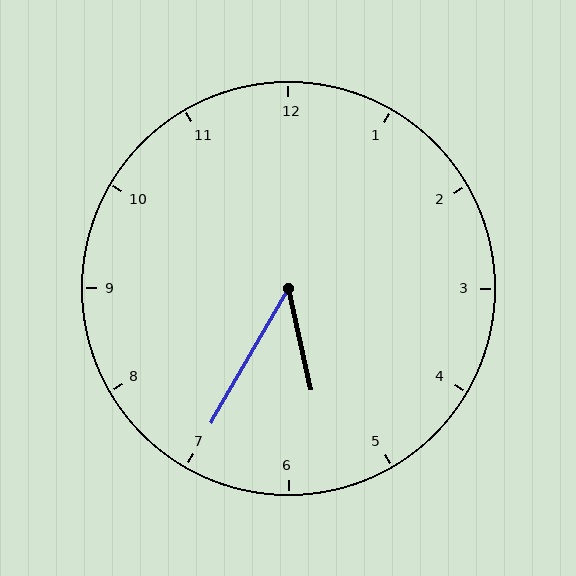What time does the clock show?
5:35.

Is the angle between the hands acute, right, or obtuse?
It is acute.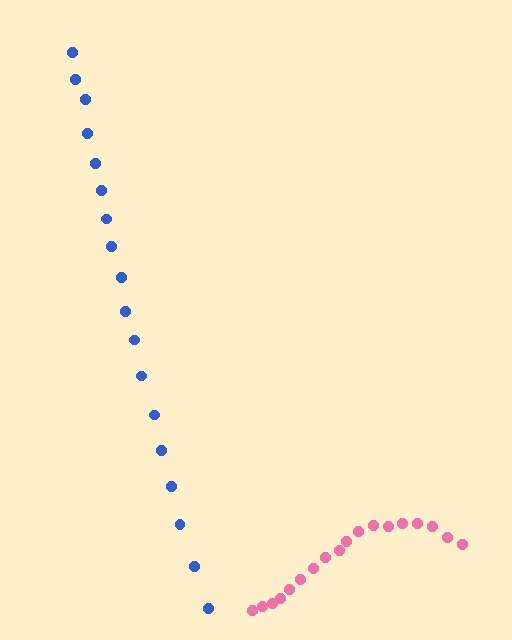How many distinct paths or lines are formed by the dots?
There are 2 distinct paths.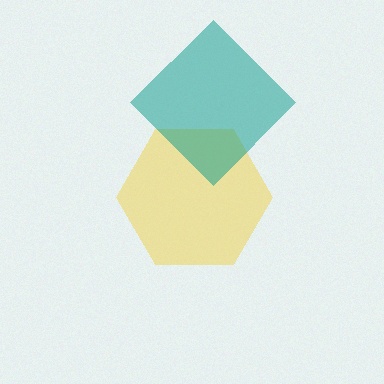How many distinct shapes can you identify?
There are 2 distinct shapes: a yellow hexagon, a teal diamond.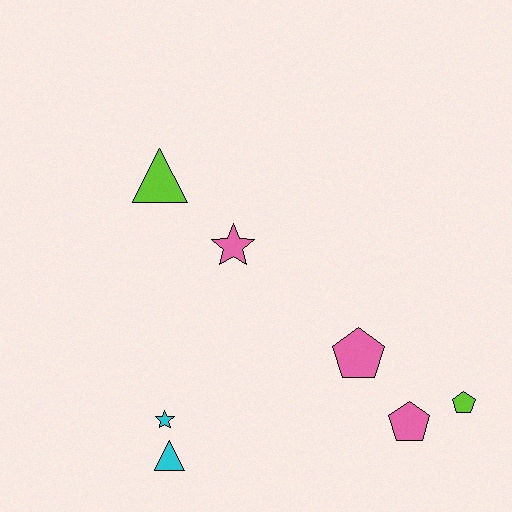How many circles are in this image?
There are no circles.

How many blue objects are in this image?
There are no blue objects.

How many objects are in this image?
There are 7 objects.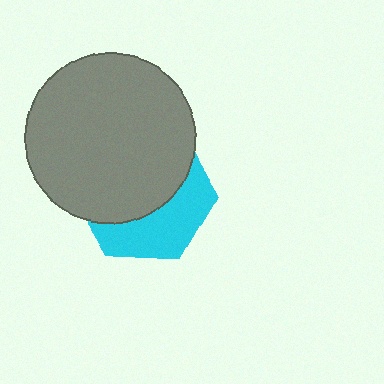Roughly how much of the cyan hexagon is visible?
A small part of it is visible (roughly 39%).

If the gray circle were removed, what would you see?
You would see the complete cyan hexagon.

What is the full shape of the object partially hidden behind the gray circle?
The partially hidden object is a cyan hexagon.